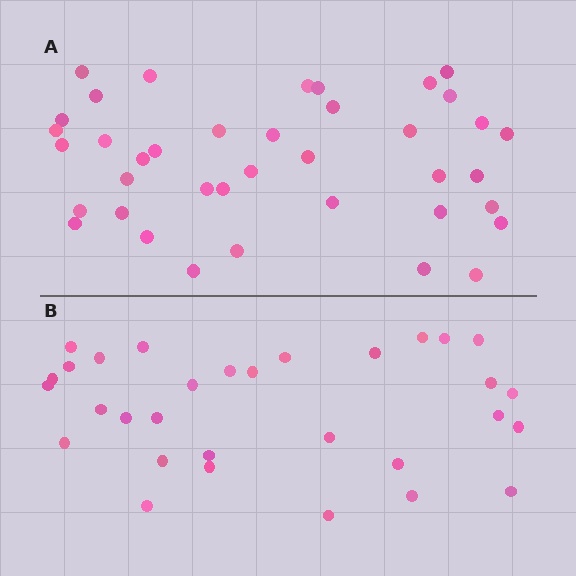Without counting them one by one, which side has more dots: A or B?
Region A (the top region) has more dots.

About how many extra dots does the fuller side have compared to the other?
Region A has roughly 8 or so more dots than region B.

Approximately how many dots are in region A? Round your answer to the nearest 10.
About 40 dots. (The exact count is 39, which rounds to 40.)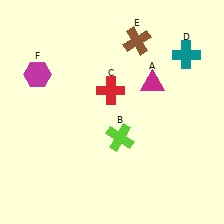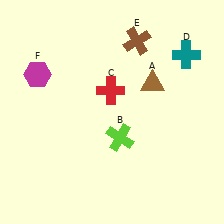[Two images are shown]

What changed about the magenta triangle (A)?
In Image 1, A is magenta. In Image 2, it changed to brown.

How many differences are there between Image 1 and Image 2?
There is 1 difference between the two images.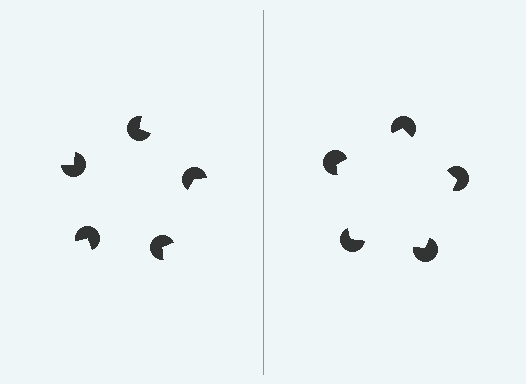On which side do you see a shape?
An illusory pentagon appears on the right side. On the left side the wedge cuts are rotated, so no coherent shape forms.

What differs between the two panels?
The pac-man discs are positioned identically on both sides; only the wedge orientations differ. On the right they align to a pentagon; on the left they are misaligned.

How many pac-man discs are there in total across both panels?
10 — 5 on each side.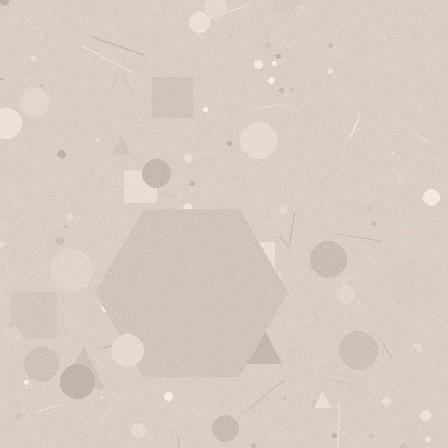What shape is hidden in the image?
A hexagon is hidden in the image.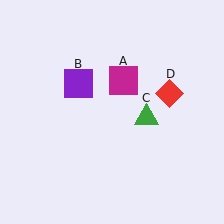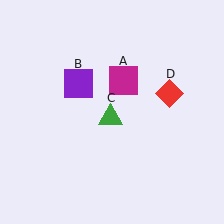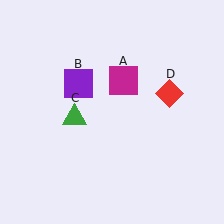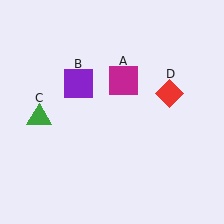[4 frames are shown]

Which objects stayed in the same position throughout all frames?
Magenta square (object A) and purple square (object B) and red diamond (object D) remained stationary.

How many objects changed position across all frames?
1 object changed position: green triangle (object C).